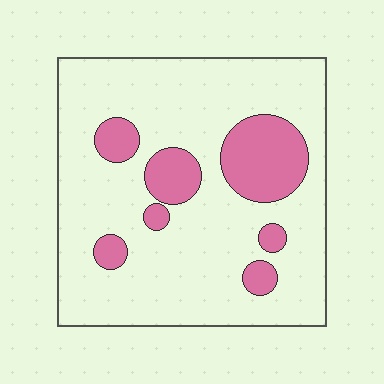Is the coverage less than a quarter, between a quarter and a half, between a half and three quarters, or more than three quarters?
Less than a quarter.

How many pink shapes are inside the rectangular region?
7.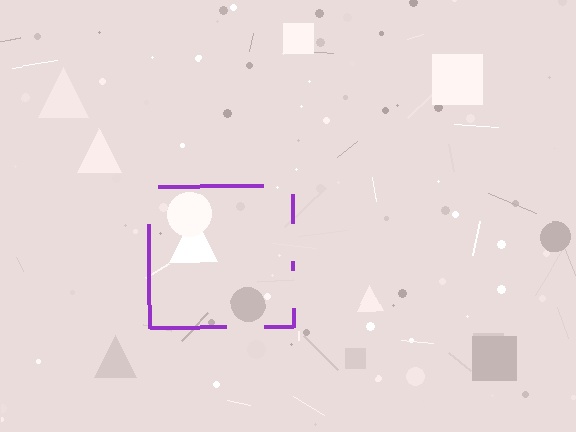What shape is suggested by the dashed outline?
The dashed outline suggests a square.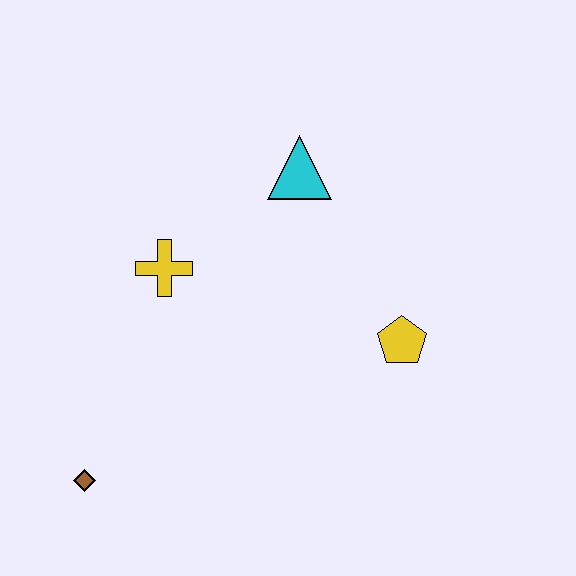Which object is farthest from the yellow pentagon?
The brown diamond is farthest from the yellow pentagon.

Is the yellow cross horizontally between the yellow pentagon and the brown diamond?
Yes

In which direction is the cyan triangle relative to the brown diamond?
The cyan triangle is above the brown diamond.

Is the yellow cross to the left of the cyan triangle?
Yes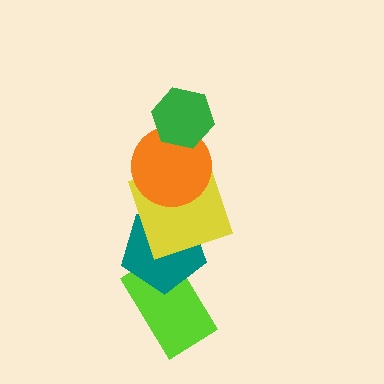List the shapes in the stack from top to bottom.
From top to bottom: the green hexagon, the orange circle, the yellow square, the teal pentagon, the lime rectangle.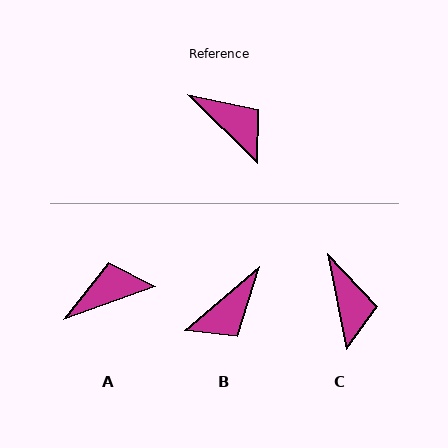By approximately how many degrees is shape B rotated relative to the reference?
Approximately 95 degrees clockwise.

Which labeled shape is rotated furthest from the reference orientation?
B, about 95 degrees away.